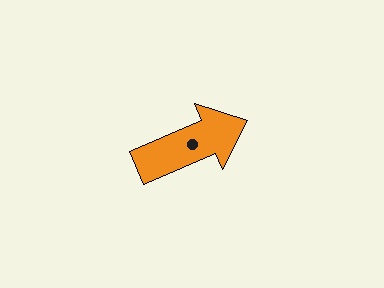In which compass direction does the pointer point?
Northeast.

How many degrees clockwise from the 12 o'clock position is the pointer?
Approximately 67 degrees.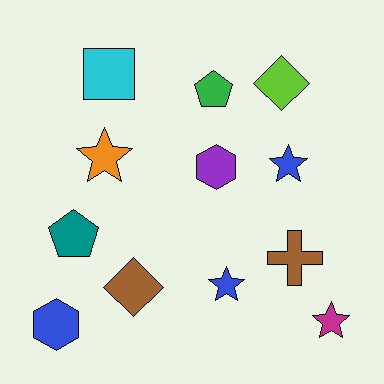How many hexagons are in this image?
There are 2 hexagons.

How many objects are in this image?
There are 12 objects.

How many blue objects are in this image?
There are 3 blue objects.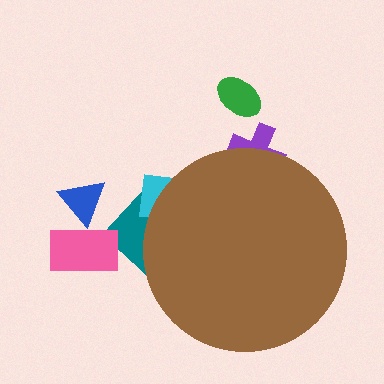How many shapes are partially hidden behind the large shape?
3 shapes are partially hidden.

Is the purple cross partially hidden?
Yes, the purple cross is partially hidden behind the brown circle.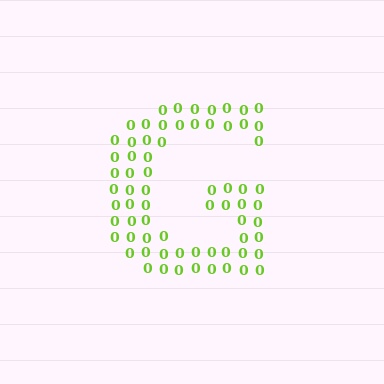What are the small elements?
The small elements are digit 0's.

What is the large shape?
The large shape is the letter G.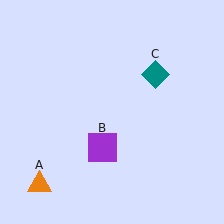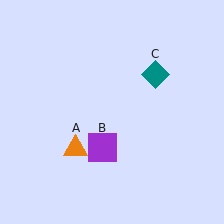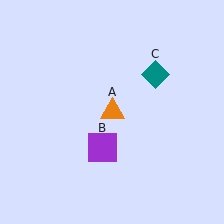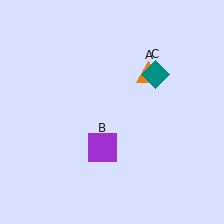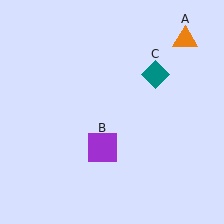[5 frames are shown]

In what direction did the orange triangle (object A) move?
The orange triangle (object A) moved up and to the right.